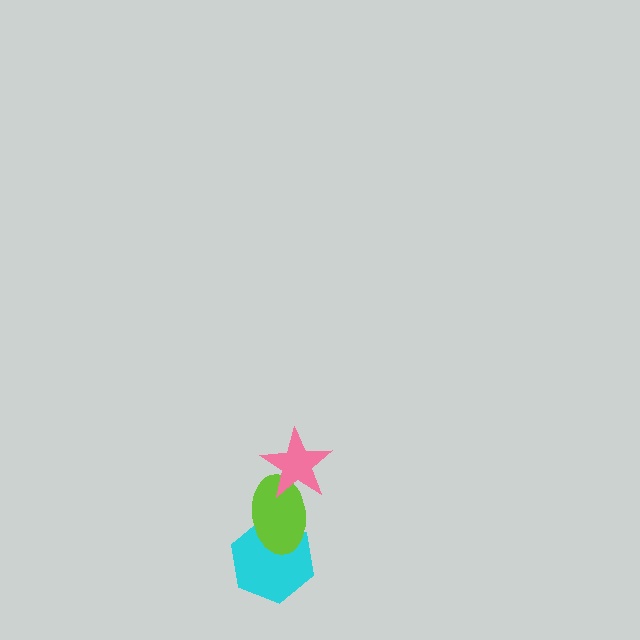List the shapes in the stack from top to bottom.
From top to bottom: the pink star, the lime ellipse, the cyan hexagon.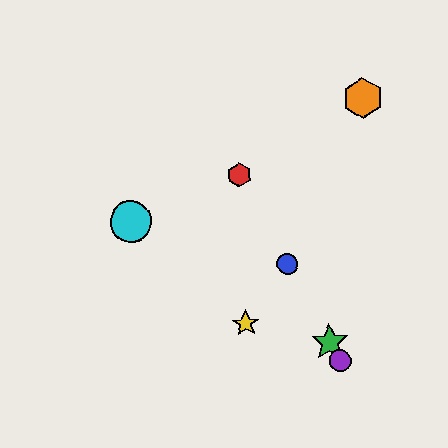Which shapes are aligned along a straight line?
The red hexagon, the blue circle, the green star, the purple circle are aligned along a straight line.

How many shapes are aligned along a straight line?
4 shapes (the red hexagon, the blue circle, the green star, the purple circle) are aligned along a straight line.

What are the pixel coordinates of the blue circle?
The blue circle is at (287, 264).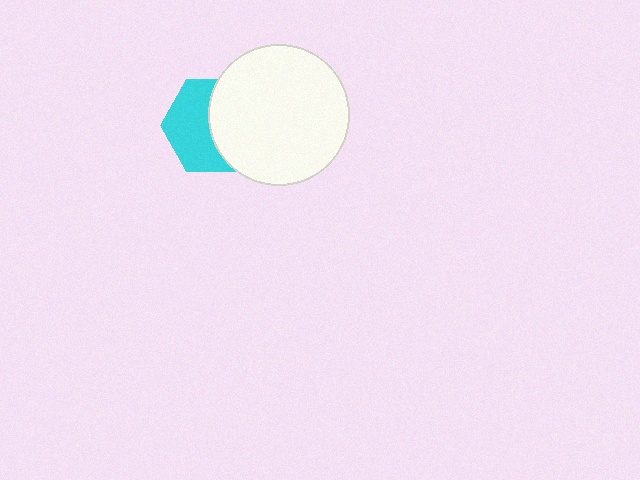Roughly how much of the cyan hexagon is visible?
About half of it is visible (roughly 51%).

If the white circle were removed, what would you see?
You would see the complete cyan hexagon.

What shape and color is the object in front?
The object in front is a white circle.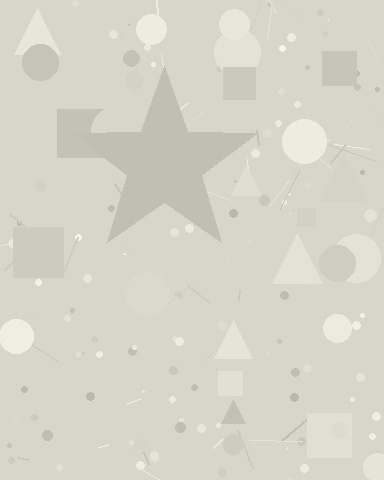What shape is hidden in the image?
A star is hidden in the image.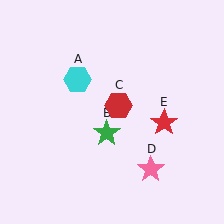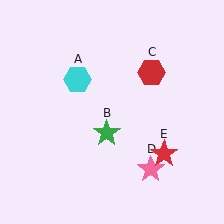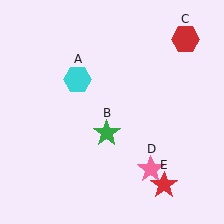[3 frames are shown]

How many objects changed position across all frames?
2 objects changed position: red hexagon (object C), red star (object E).